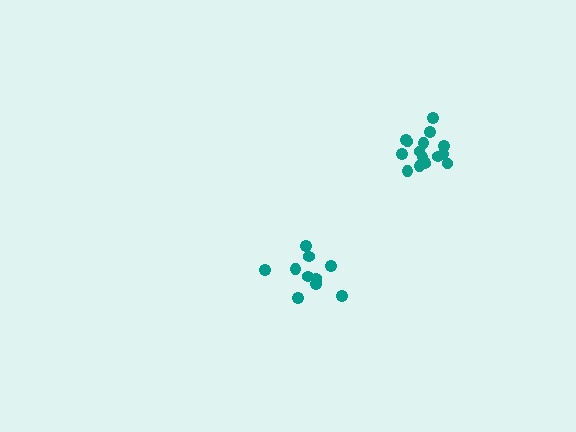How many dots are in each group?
Group 1: 11 dots, Group 2: 16 dots (27 total).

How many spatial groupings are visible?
There are 2 spatial groupings.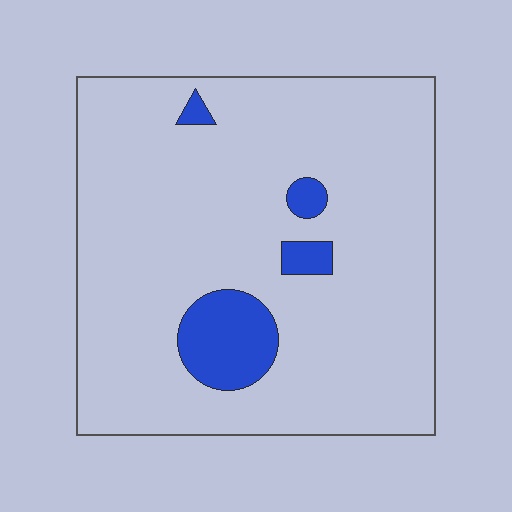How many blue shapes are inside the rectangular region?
4.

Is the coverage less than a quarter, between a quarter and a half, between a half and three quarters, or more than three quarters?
Less than a quarter.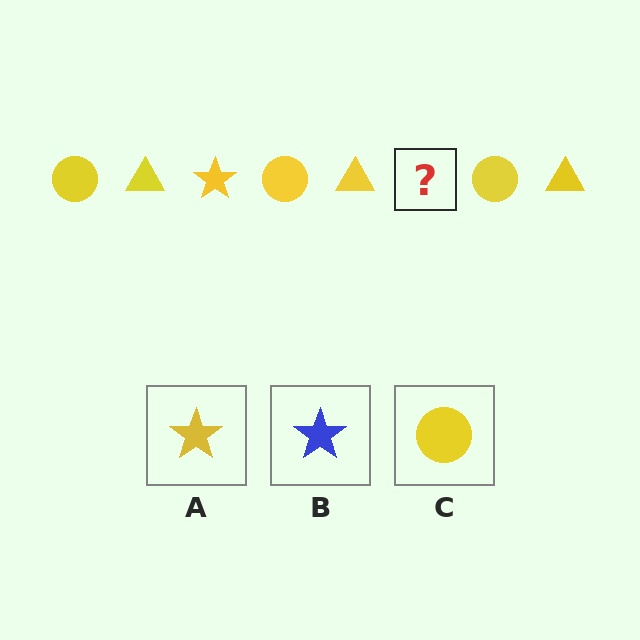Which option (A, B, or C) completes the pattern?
A.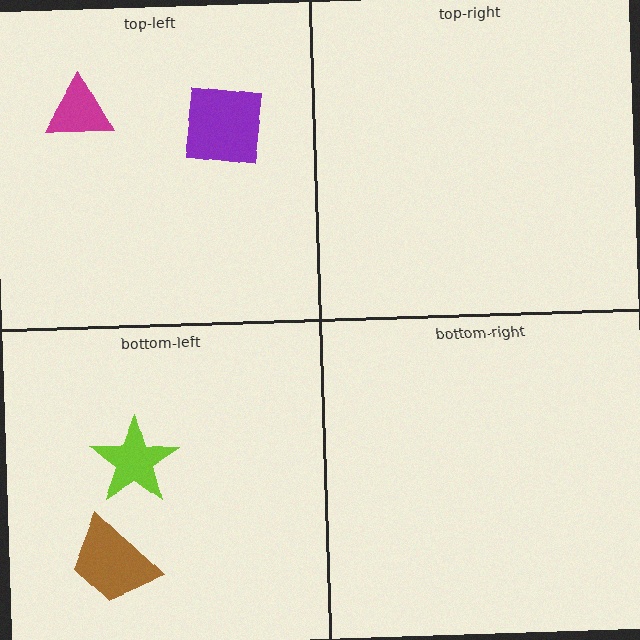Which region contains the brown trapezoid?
The bottom-left region.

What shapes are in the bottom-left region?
The brown trapezoid, the lime star.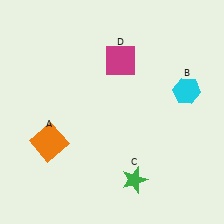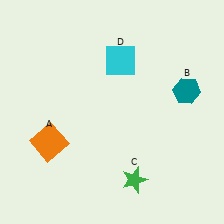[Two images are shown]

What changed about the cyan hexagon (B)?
In Image 1, B is cyan. In Image 2, it changed to teal.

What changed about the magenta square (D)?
In Image 1, D is magenta. In Image 2, it changed to cyan.